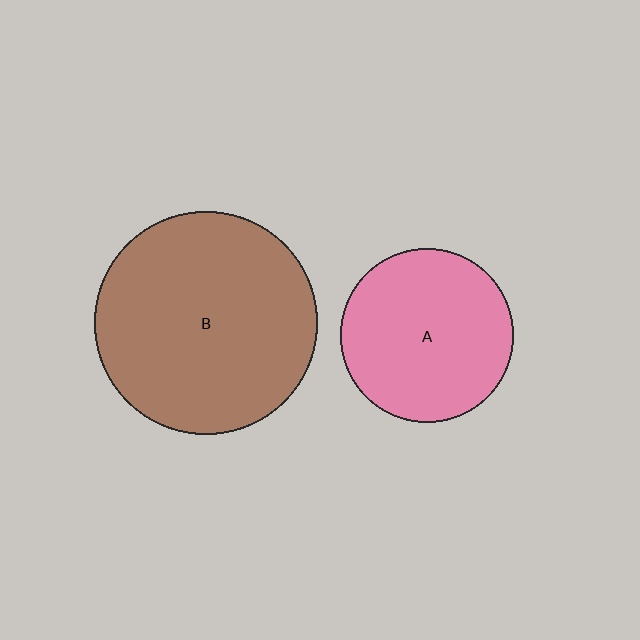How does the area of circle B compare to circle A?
Approximately 1.6 times.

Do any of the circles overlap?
No, none of the circles overlap.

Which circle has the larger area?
Circle B (brown).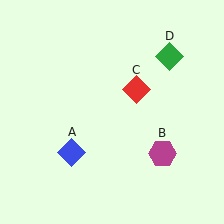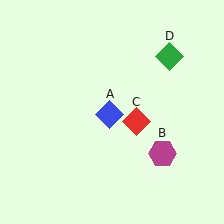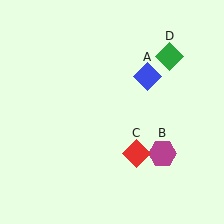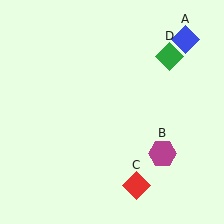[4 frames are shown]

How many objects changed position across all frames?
2 objects changed position: blue diamond (object A), red diamond (object C).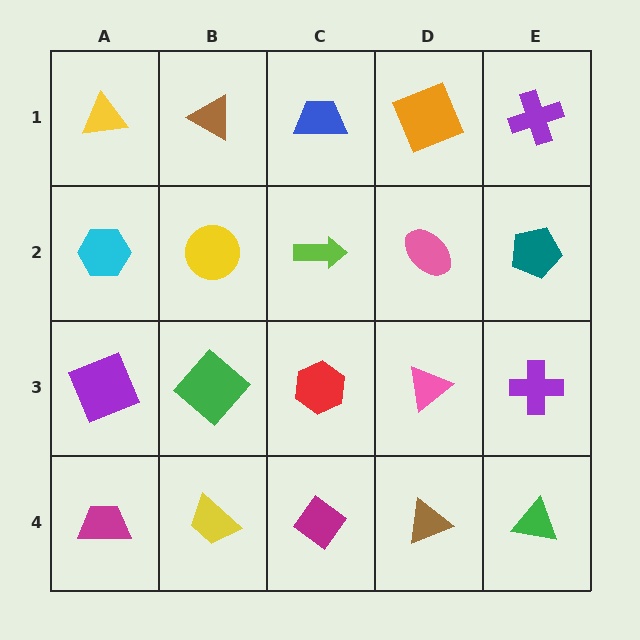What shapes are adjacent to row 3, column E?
A teal pentagon (row 2, column E), a green triangle (row 4, column E), a pink triangle (row 3, column D).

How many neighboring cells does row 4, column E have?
2.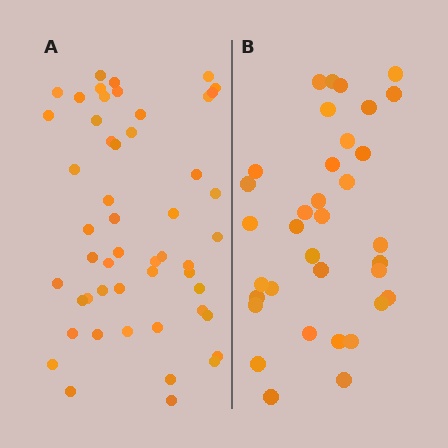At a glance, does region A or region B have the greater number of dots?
Region A (the left region) has more dots.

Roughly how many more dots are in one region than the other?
Region A has approximately 15 more dots than region B.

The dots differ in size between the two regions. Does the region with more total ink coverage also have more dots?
No. Region B has more total ink coverage because its dots are larger, but region A actually contains more individual dots. Total area can be misleading — the number of items is what matters here.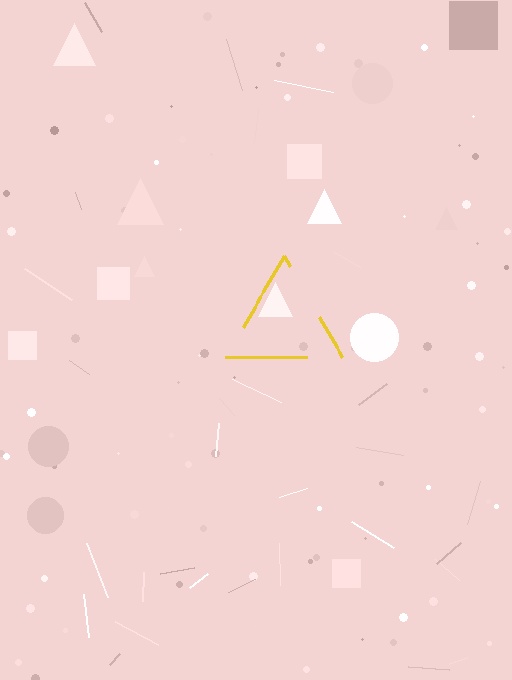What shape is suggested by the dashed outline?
The dashed outline suggests a triangle.